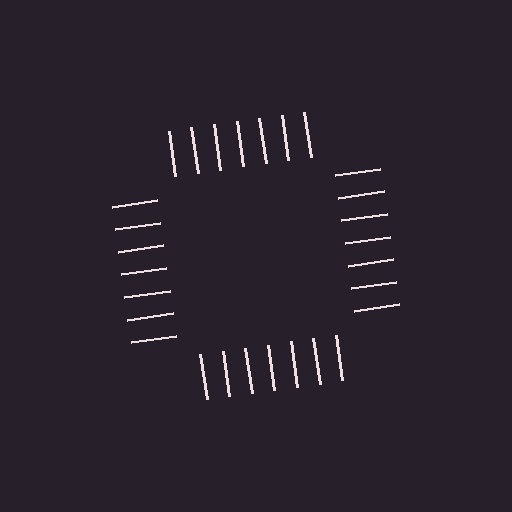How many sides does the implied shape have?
4 sides — the line-ends trace a square.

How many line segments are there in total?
28 — 7 along each of the 4 edges.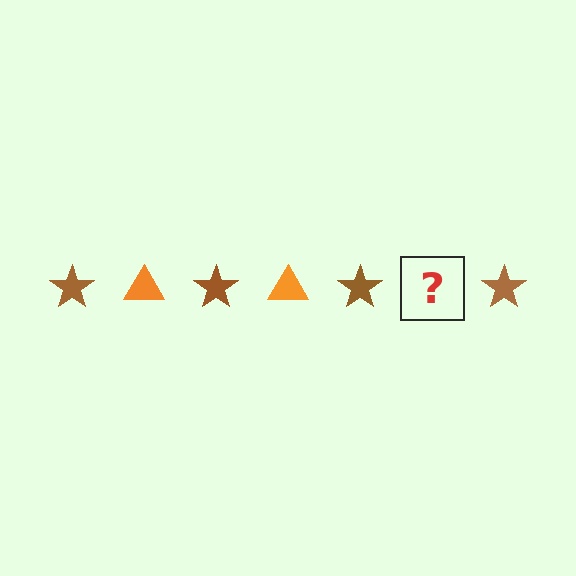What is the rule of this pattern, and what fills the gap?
The rule is that the pattern alternates between brown star and orange triangle. The gap should be filled with an orange triangle.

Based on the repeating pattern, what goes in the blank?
The blank should be an orange triangle.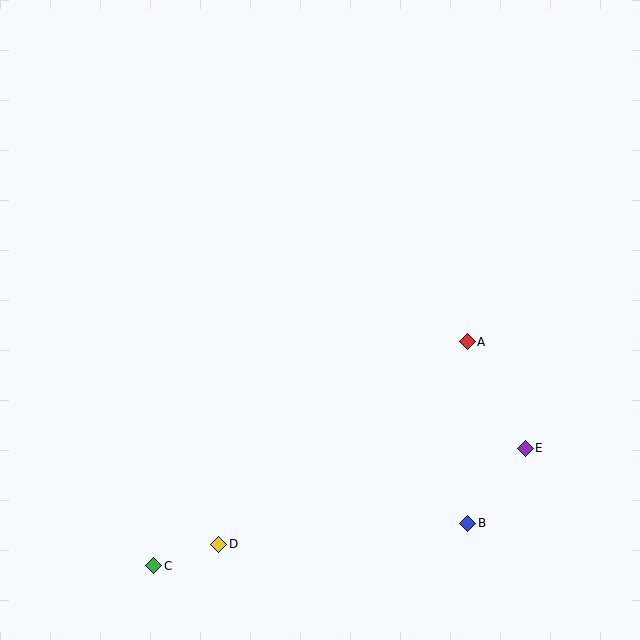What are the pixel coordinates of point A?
Point A is at (467, 342).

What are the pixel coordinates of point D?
Point D is at (219, 544).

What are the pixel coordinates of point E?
Point E is at (525, 448).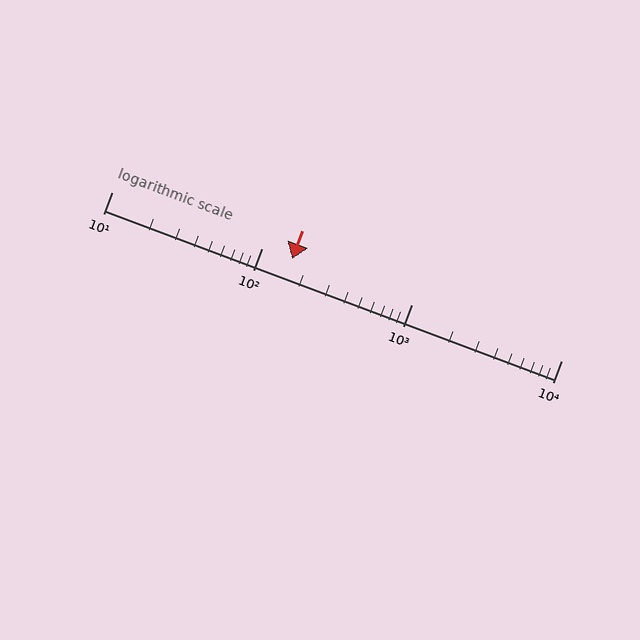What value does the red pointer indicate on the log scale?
The pointer indicates approximately 160.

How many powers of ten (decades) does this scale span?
The scale spans 3 decades, from 10 to 10000.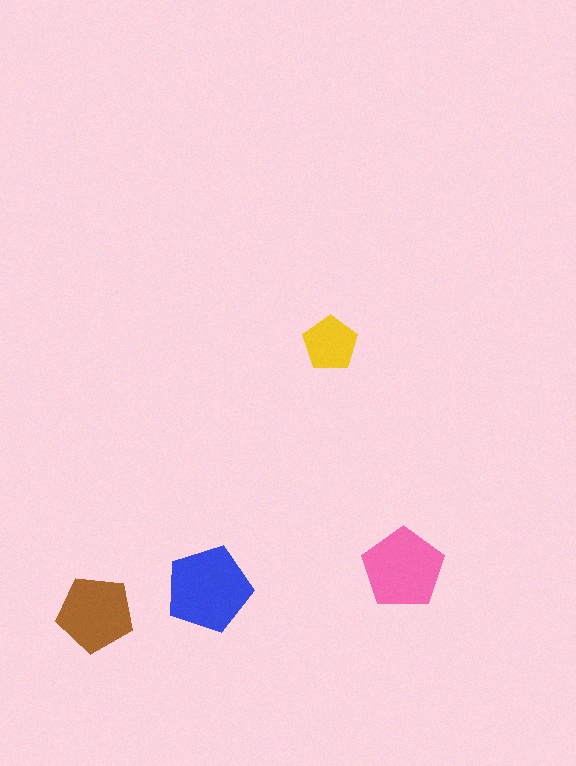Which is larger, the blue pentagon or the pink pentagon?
The blue one.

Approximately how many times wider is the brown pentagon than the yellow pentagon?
About 1.5 times wider.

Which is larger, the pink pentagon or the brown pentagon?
The pink one.